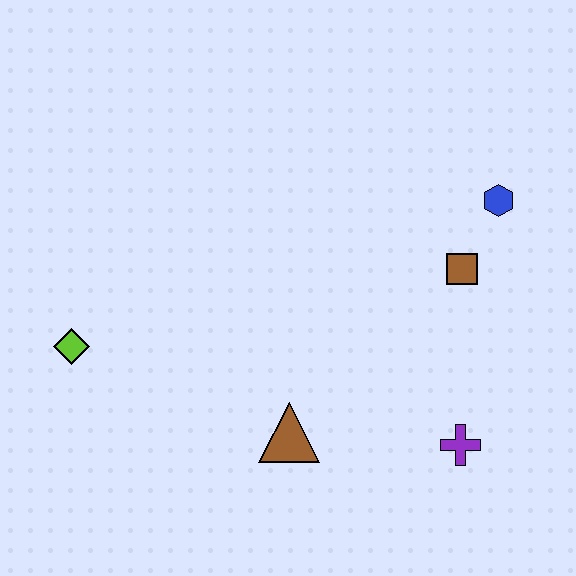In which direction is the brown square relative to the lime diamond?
The brown square is to the right of the lime diamond.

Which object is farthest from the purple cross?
The lime diamond is farthest from the purple cross.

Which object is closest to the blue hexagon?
The brown square is closest to the blue hexagon.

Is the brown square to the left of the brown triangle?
No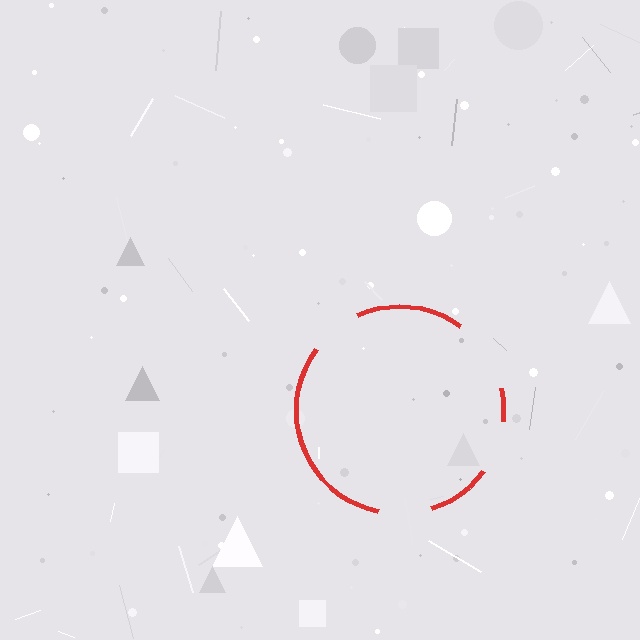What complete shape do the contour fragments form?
The contour fragments form a circle.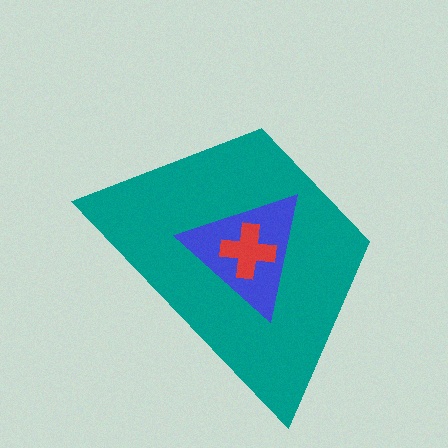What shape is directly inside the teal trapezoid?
The blue triangle.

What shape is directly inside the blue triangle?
The red cross.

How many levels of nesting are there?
3.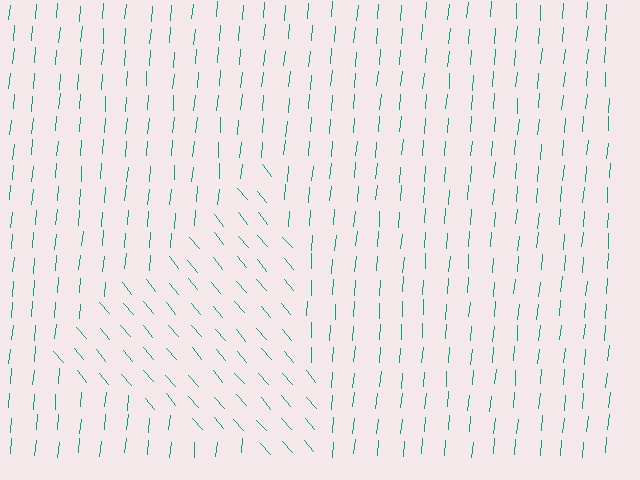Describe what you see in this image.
The image is filled with small teal line segments. A triangle region in the image has lines oriented differently from the surrounding lines, creating a visible texture boundary.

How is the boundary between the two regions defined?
The boundary is defined purely by a change in line orientation (approximately 45 degrees difference). All lines are the same color and thickness.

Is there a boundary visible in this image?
Yes, there is a texture boundary formed by a change in line orientation.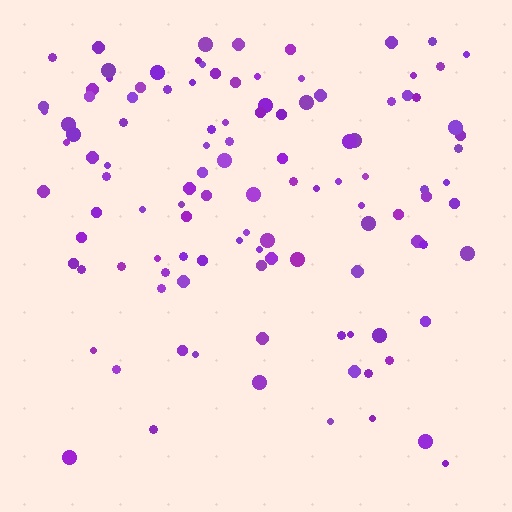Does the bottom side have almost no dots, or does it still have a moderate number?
Still a moderate number, just noticeably fewer than the top.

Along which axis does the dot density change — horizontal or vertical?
Vertical.